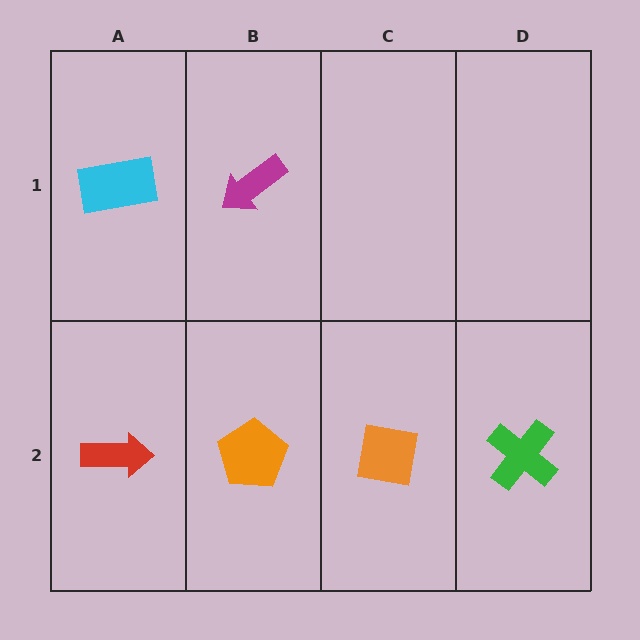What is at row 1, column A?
A cyan rectangle.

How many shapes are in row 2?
4 shapes.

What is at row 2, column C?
An orange square.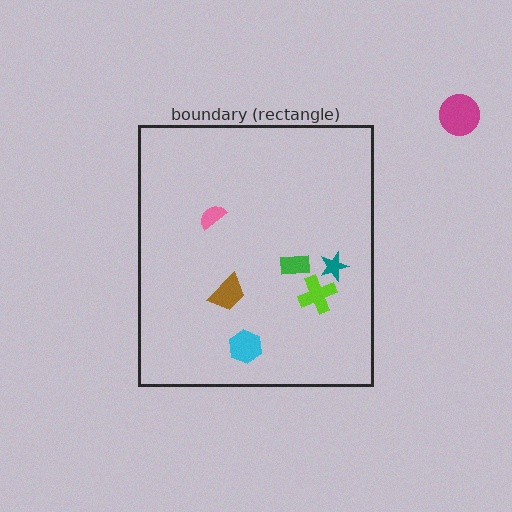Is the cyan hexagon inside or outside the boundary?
Inside.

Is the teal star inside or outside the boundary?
Inside.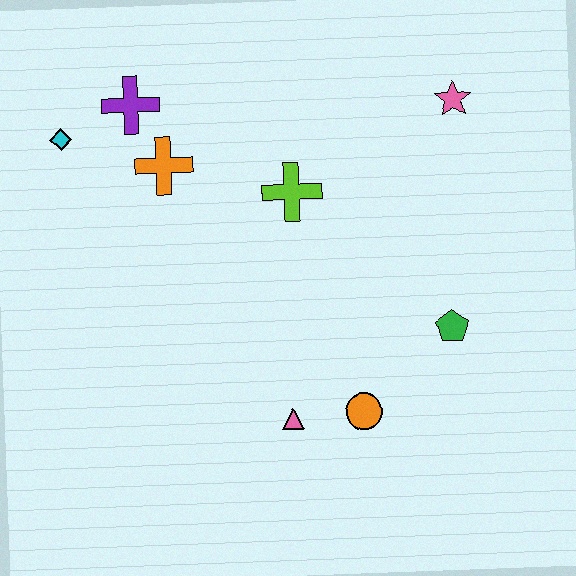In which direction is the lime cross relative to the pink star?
The lime cross is to the left of the pink star.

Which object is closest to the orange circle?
The pink triangle is closest to the orange circle.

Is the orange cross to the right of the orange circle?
No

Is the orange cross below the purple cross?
Yes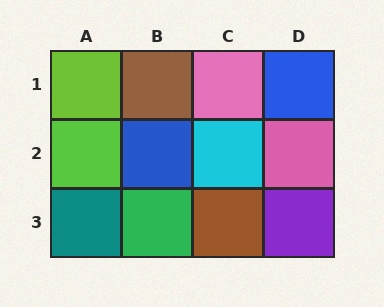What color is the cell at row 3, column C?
Brown.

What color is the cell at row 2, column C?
Cyan.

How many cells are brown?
2 cells are brown.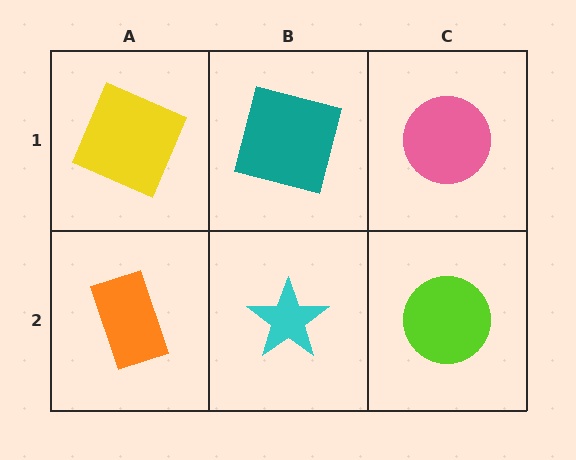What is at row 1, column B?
A teal square.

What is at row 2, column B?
A cyan star.